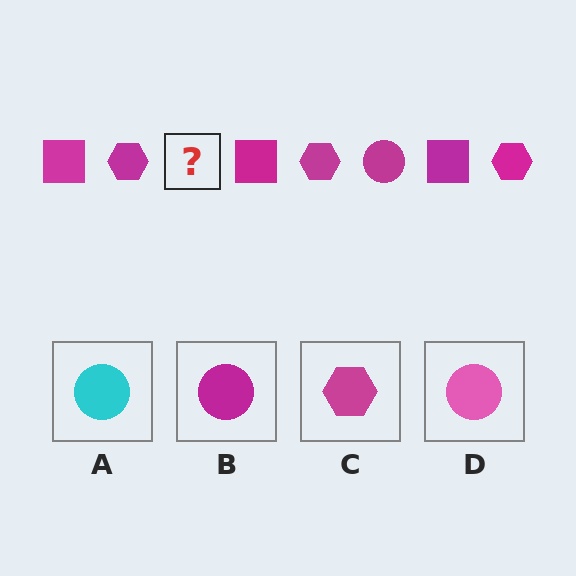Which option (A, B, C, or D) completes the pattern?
B.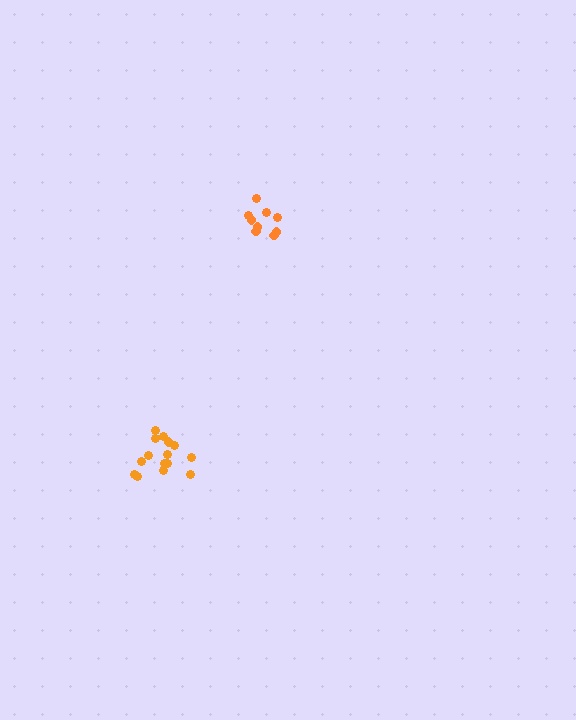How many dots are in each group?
Group 1: 9 dots, Group 2: 15 dots (24 total).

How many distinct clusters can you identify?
There are 2 distinct clusters.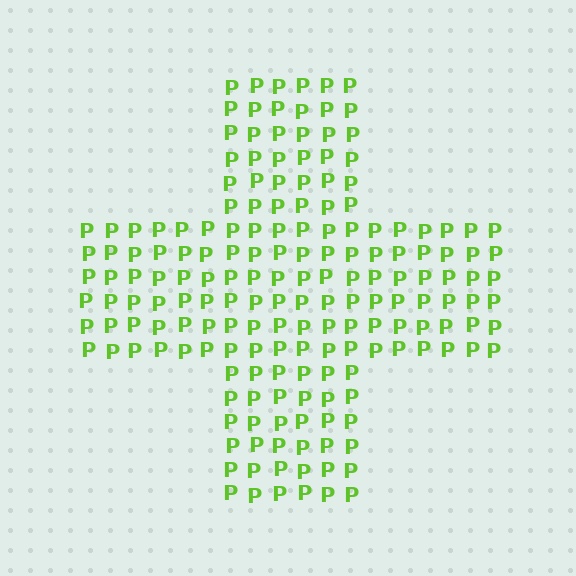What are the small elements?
The small elements are letter P's.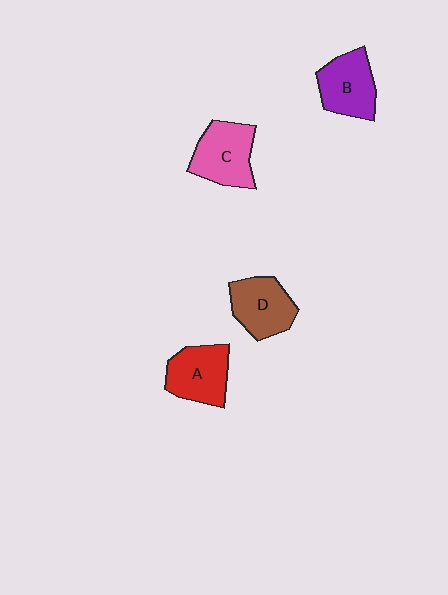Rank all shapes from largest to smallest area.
From largest to smallest: C (pink), A (red), B (purple), D (brown).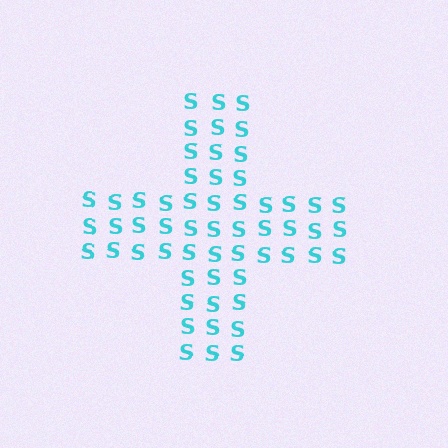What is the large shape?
The large shape is a cross.